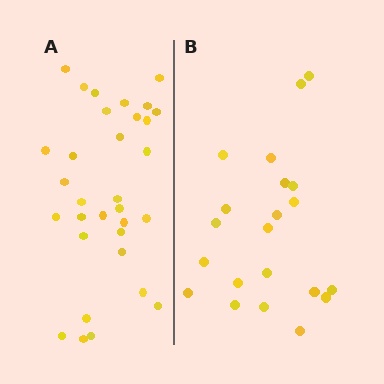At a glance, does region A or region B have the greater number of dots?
Region A (the left region) has more dots.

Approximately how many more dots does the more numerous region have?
Region A has roughly 12 or so more dots than region B.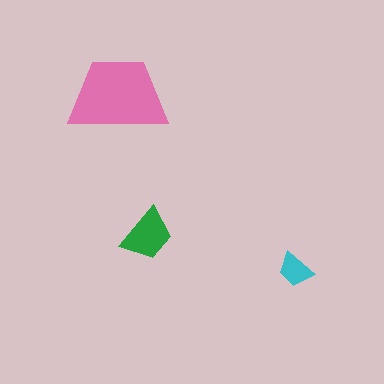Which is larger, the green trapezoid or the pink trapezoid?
The pink one.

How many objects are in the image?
There are 3 objects in the image.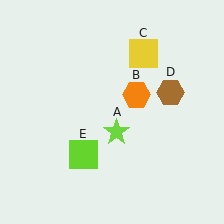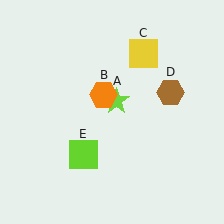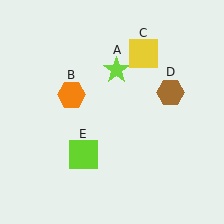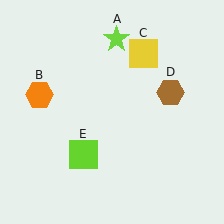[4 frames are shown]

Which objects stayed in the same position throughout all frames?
Yellow square (object C) and brown hexagon (object D) and lime square (object E) remained stationary.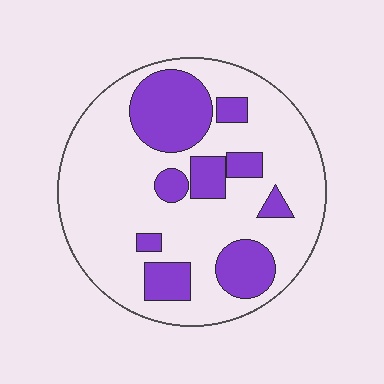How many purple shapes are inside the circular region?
9.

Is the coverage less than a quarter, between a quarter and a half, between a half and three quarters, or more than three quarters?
Between a quarter and a half.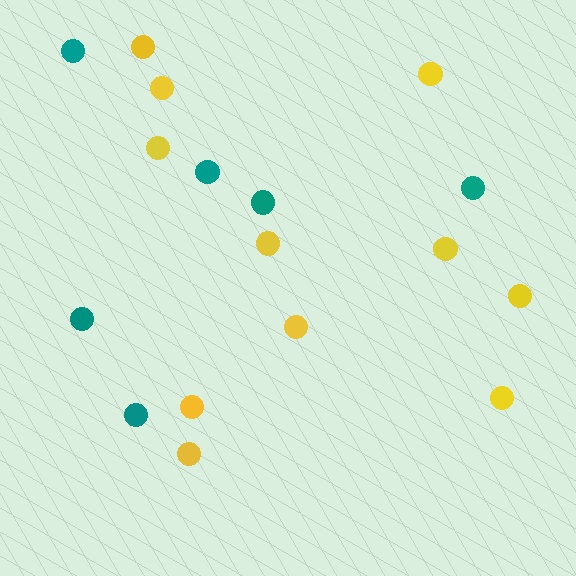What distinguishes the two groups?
There are 2 groups: one group of teal circles (6) and one group of yellow circles (11).